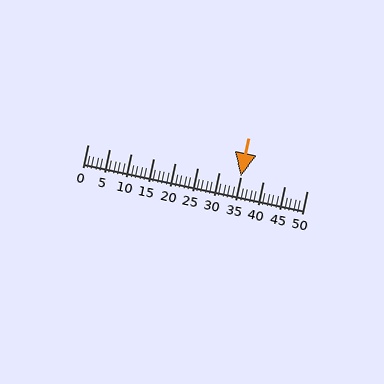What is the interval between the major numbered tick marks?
The major tick marks are spaced 5 units apart.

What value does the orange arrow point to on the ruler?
The orange arrow points to approximately 35.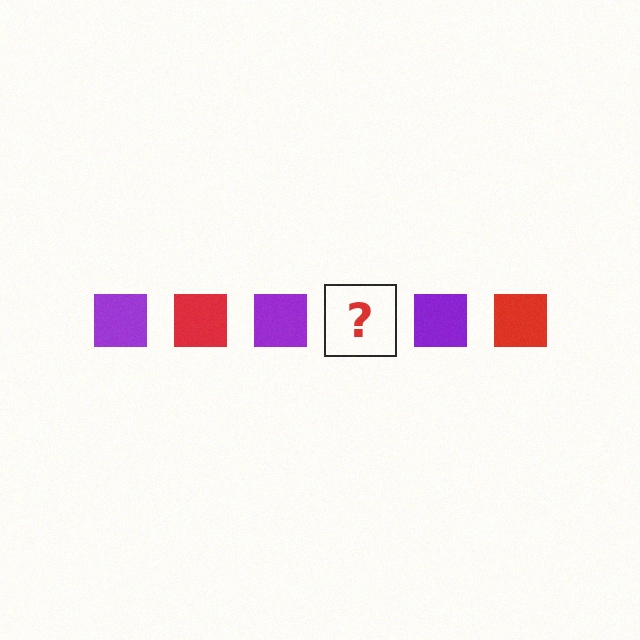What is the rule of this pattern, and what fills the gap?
The rule is that the pattern cycles through purple, red squares. The gap should be filled with a red square.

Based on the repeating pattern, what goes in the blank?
The blank should be a red square.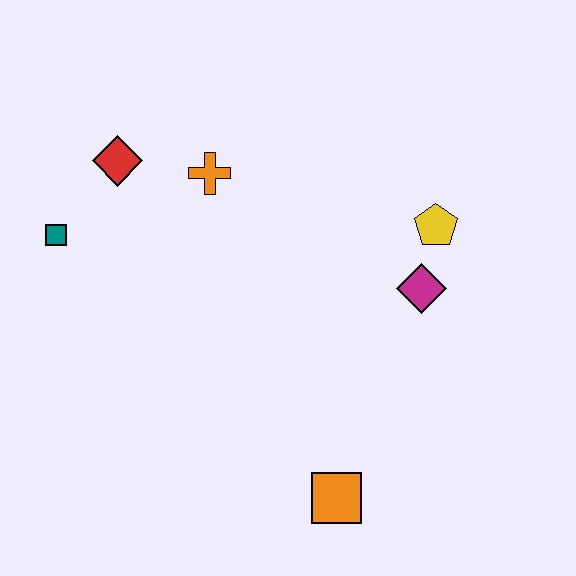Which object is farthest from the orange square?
The red diamond is farthest from the orange square.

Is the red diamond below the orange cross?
No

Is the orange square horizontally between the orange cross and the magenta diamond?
Yes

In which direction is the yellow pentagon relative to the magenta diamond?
The yellow pentagon is above the magenta diamond.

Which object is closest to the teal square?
The red diamond is closest to the teal square.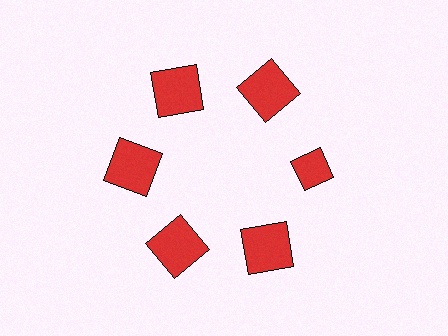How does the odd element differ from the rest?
It has a different shape: diamond instead of square.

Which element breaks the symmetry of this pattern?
The red diamond at roughly the 3 o'clock position breaks the symmetry. All other shapes are red squares.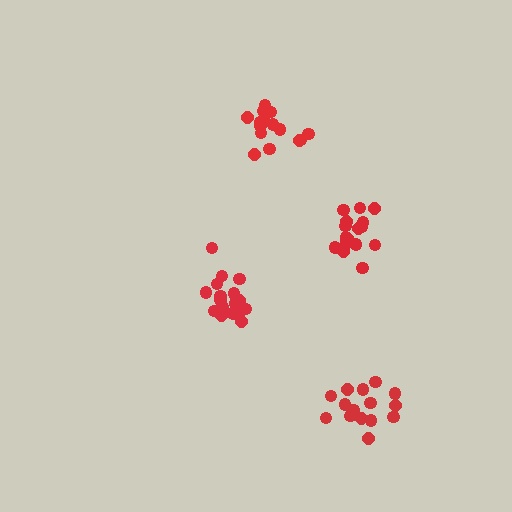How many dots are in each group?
Group 1: 19 dots, Group 2: 15 dots, Group 3: 17 dots, Group 4: 15 dots (66 total).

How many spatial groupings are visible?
There are 4 spatial groupings.